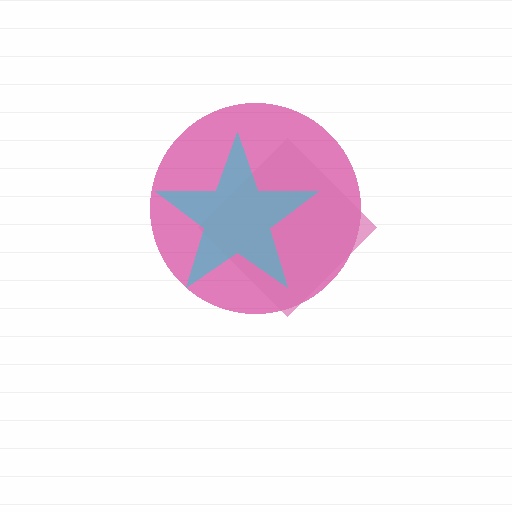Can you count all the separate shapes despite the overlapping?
Yes, there are 3 separate shapes.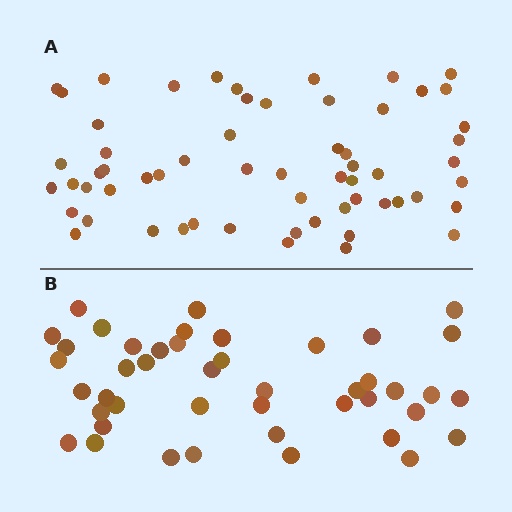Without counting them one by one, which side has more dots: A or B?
Region A (the top region) has more dots.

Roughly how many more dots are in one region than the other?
Region A has approximately 15 more dots than region B.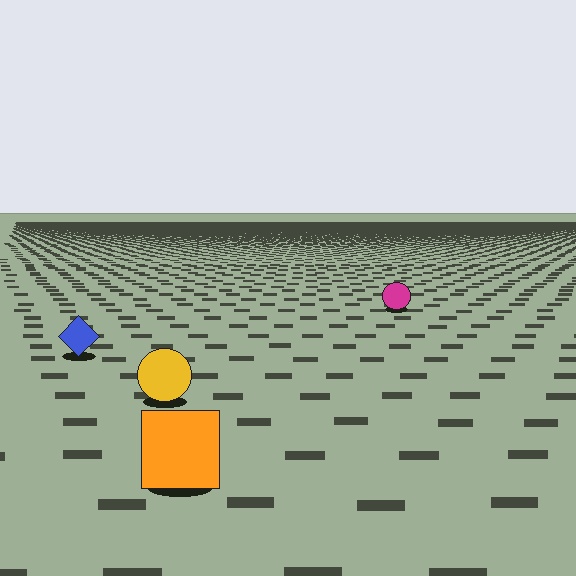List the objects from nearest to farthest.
From nearest to farthest: the orange square, the yellow circle, the blue diamond, the magenta circle.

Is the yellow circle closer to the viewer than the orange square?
No. The orange square is closer — you can tell from the texture gradient: the ground texture is coarser near it.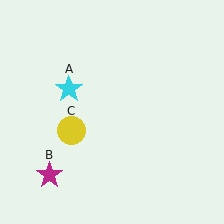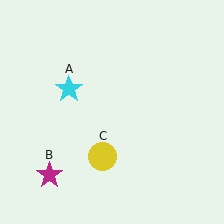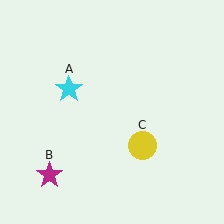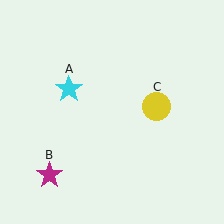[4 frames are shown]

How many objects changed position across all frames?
1 object changed position: yellow circle (object C).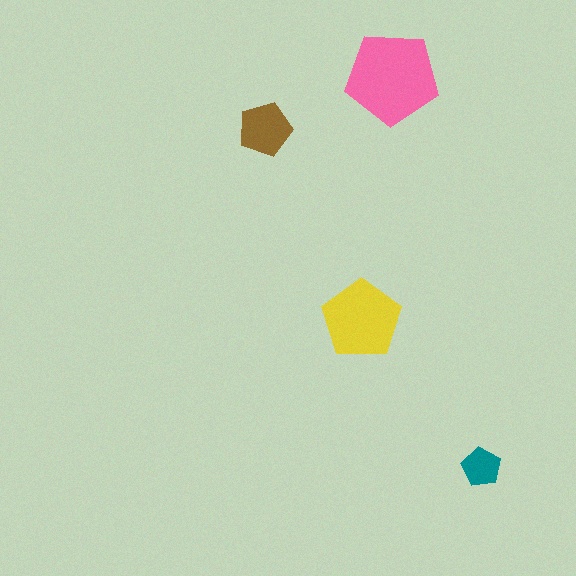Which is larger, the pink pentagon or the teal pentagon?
The pink one.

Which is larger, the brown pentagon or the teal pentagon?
The brown one.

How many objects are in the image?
There are 4 objects in the image.